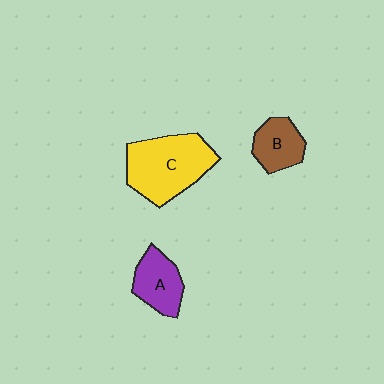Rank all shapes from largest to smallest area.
From largest to smallest: C (yellow), A (purple), B (brown).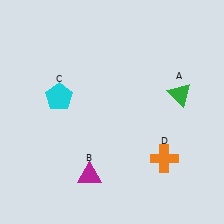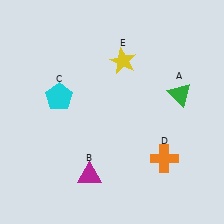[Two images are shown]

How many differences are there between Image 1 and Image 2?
There is 1 difference between the two images.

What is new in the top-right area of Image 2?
A yellow star (E) was added in the top-right area of Image 2.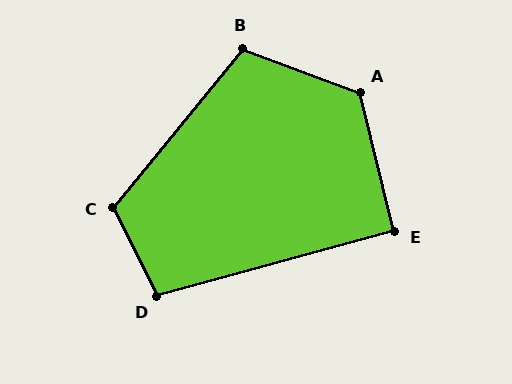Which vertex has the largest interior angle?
A, at approximately 124 degrees.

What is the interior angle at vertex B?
Approximately 109 degrees (obtuse).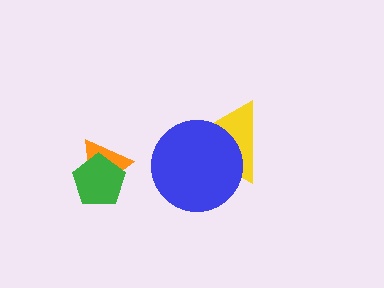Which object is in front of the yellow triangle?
The blue circle is in front of the yellow triangle.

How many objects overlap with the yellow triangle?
1 object overlaps with the yellow triangle.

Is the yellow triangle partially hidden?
Yes, it is partially covered by another shape.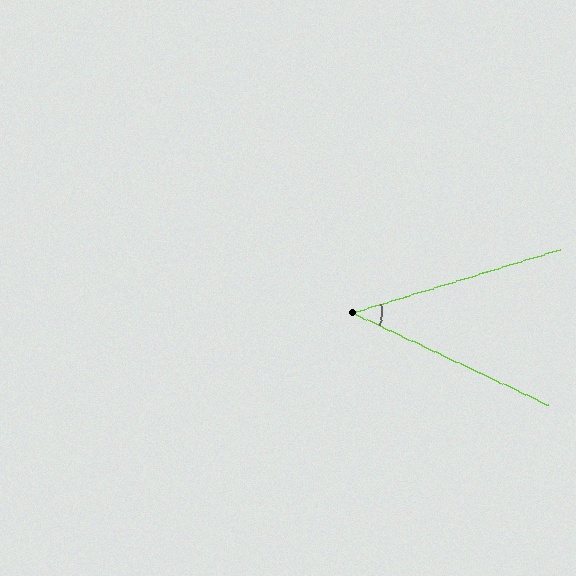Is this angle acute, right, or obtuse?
It is acute.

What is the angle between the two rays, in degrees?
Approximately 42 degrees.